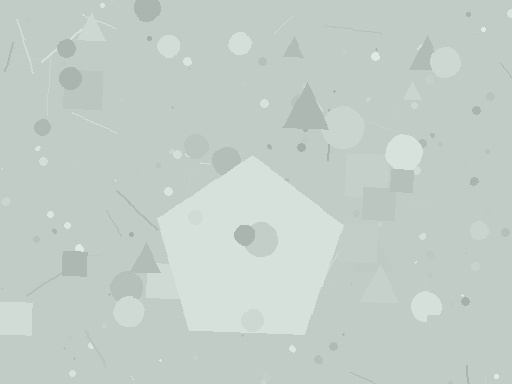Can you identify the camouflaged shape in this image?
The camouflaged shape is a pentagon.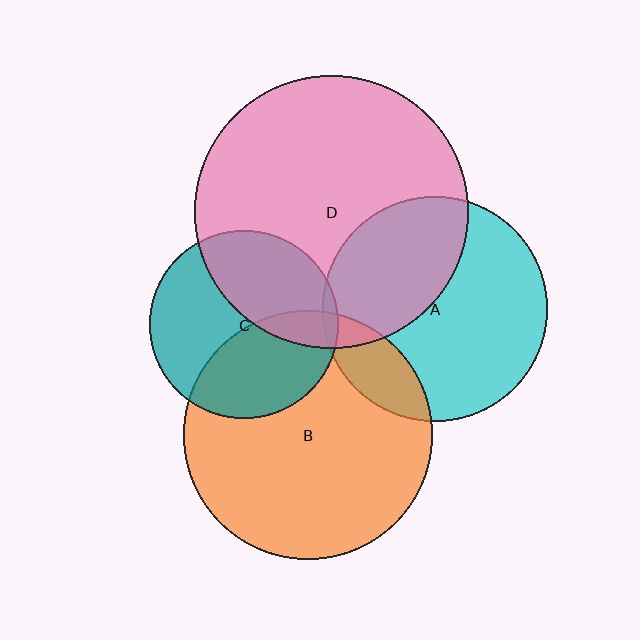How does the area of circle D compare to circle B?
Approximately 1.2 times.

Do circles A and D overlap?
Yes.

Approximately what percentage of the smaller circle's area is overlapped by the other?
Approximately 40%.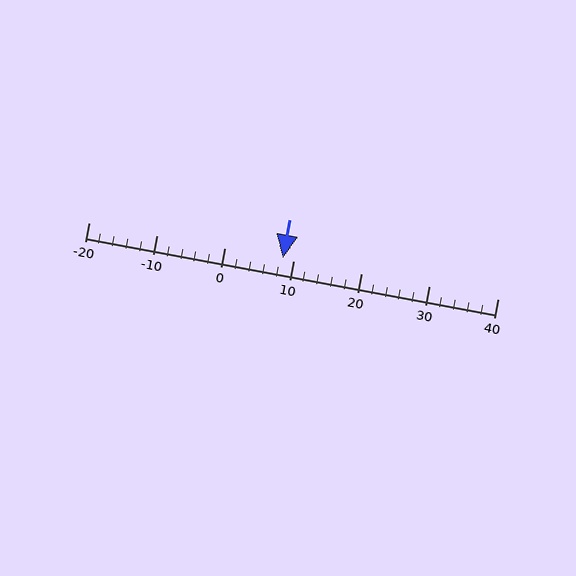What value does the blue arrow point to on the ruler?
The blue arrow points to approximately 8.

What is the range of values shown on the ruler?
The ruler shows values from -20 to 40.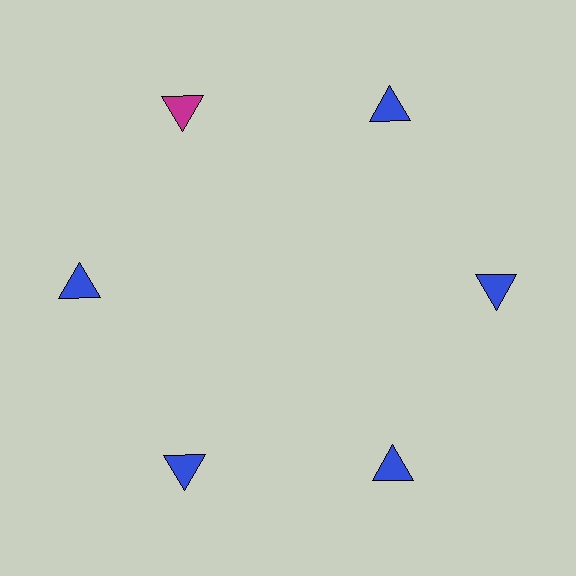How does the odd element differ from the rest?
It has a different color: magenta instead of blue.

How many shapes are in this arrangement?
There are 6 shapes arranged in a ring pattern.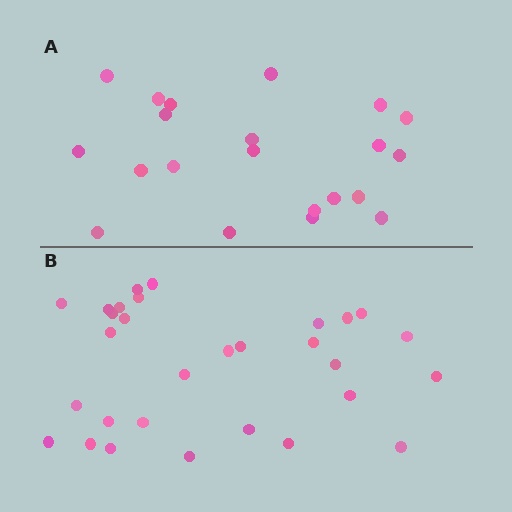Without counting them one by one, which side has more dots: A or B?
Region B (the bottom region) has more dots.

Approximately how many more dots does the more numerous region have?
Region B has roughly 8 or so more dots than region A.